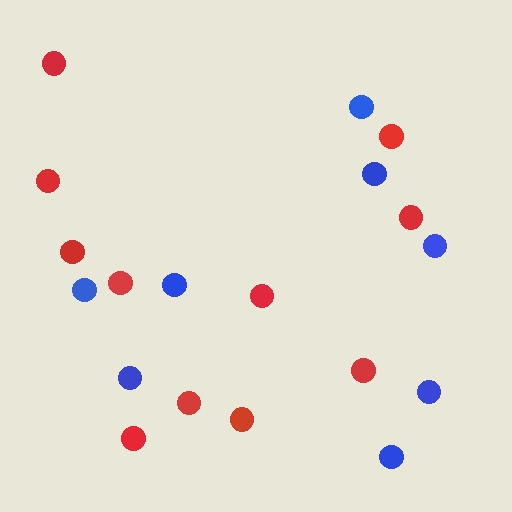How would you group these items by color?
There are 2 groups: one group of blue circles (8) and one group of red circles (11).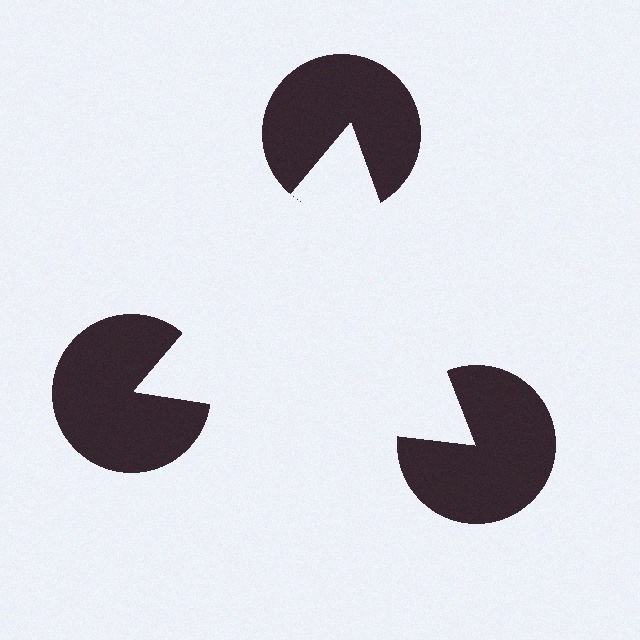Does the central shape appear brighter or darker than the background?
It typically appears slightly brighter than the background, even though no actual brightness change is drawn.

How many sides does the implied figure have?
3 sides.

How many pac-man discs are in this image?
There are 3 — one at each vertex of the illusory triangle.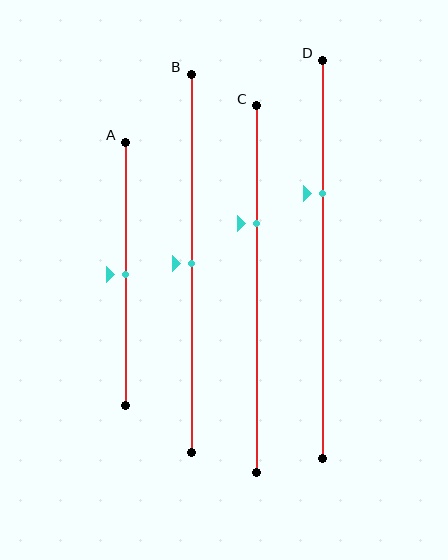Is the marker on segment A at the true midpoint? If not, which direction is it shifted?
Yes, the marker on segment A is at the true midpoint.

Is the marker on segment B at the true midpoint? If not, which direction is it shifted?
Yes, the marker on segment B is at the true midpoint.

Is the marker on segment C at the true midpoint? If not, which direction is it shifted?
No, the marker on segment C is shifted upward by about 18% of the segment length.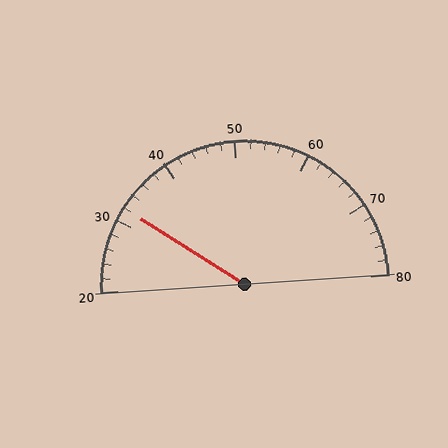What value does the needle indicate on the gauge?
The needle indicates approximately 32.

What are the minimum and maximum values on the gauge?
The gauge ranges from 20 to 80.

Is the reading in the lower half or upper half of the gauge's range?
The reading is in the lower half of the range (20 to 80).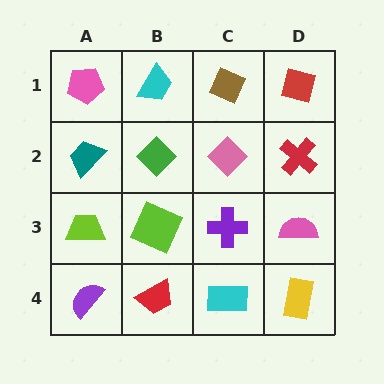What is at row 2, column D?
A red cross.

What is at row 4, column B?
A red trapezoid.